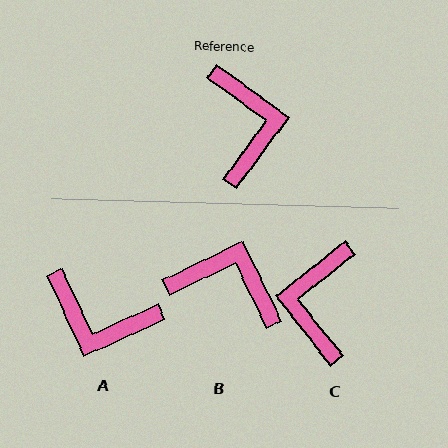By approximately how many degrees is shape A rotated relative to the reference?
Approximately 119 degrees clockwise.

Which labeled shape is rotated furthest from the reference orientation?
C, about 164 degrees away.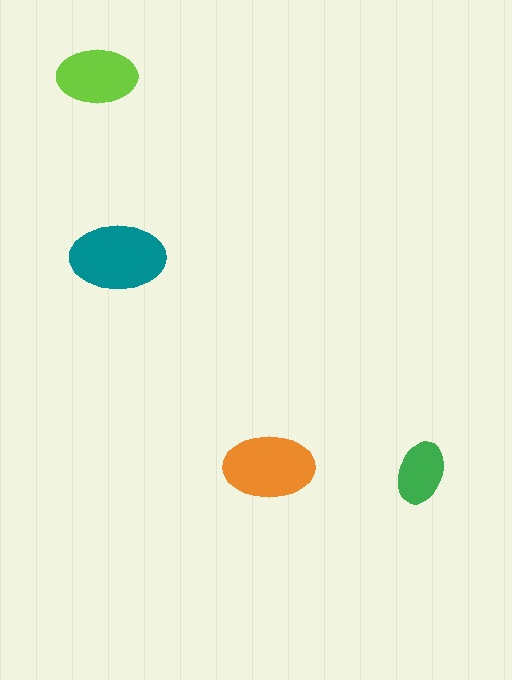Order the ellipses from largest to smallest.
the teal one, the orange one, the lime one, the green one.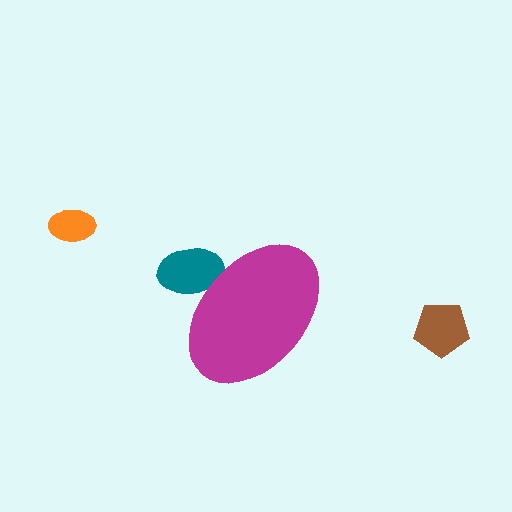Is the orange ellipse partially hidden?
No, the orange ellipse is fully visible.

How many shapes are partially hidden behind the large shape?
1 shape is partially hidden.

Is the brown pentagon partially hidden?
No, the brown pentagon is fully visible.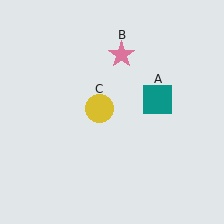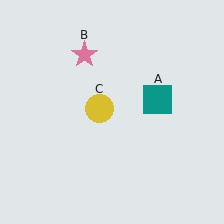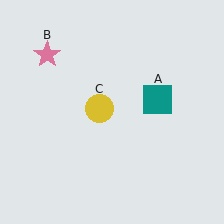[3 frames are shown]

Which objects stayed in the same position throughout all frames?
Teal square (object A) and yellow circle (object C) remained stationary.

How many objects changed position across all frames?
1 object changed position: pink star (object B).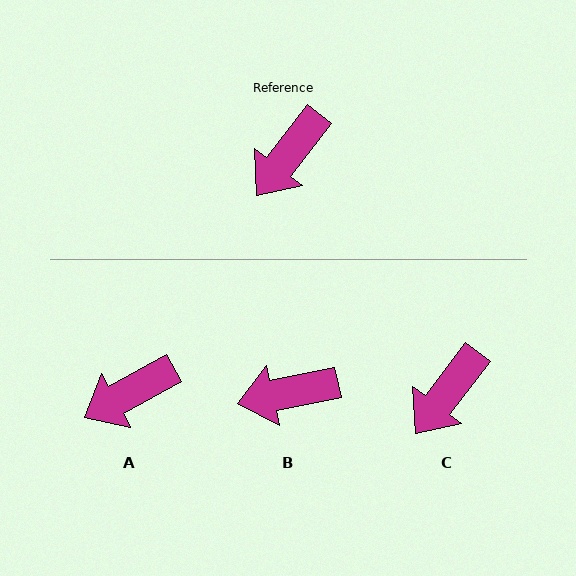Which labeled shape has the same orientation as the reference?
C.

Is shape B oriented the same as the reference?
No, it is off by about 41 degrees.